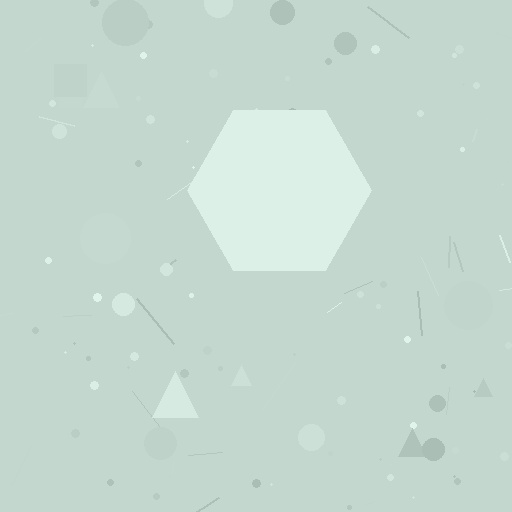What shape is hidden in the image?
A hexagon is hidden in the image.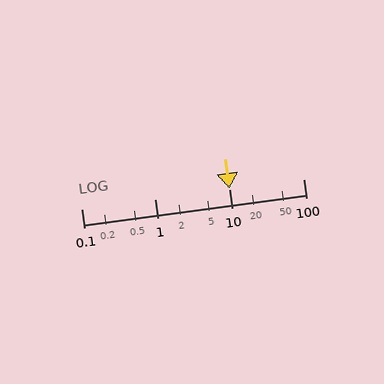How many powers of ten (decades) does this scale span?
The scale spans 3 decades, from 0.1 to 100.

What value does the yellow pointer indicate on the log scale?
The pointer indicates approximately 10.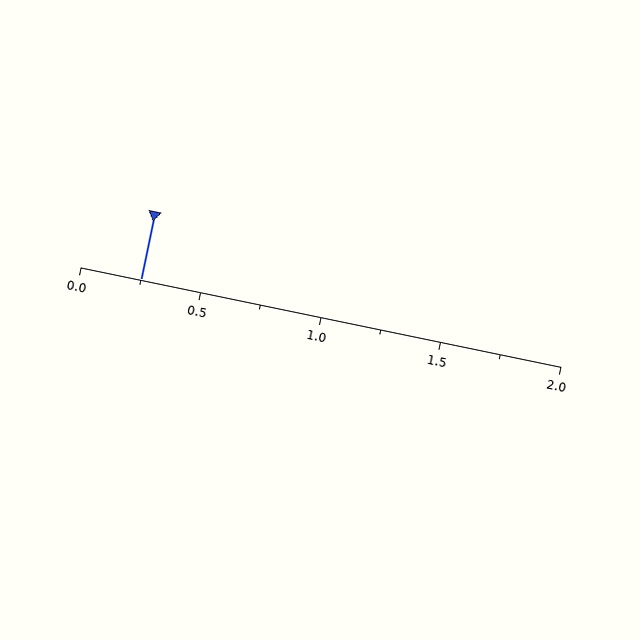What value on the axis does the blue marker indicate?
The marker indicates approximately 0.25.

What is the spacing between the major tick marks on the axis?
The major ticks are spaced 0.5 apart.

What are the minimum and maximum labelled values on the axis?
The axis runs from 0.0 to 2.0.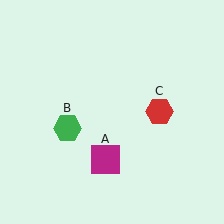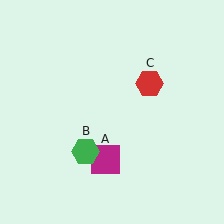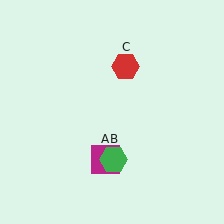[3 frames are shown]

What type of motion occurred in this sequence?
The green hexagon (object B), red hexagon (object C) rotated counterclockwise around the center of the scene.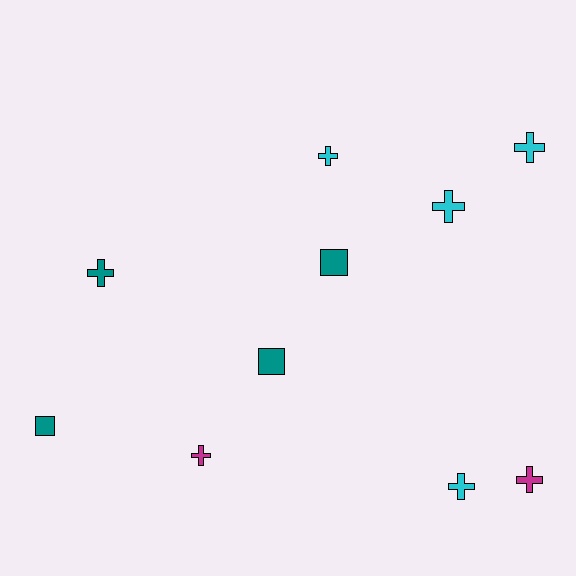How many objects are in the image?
There are 10 objects.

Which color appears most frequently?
Cyan, with 4 objects.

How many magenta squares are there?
There are no magenta squares.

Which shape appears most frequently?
Cross, with 7 objects.